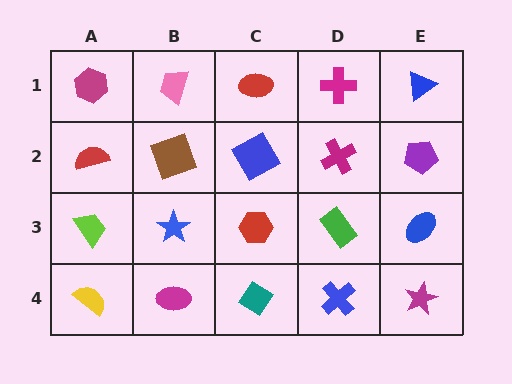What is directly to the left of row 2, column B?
A red semicircle.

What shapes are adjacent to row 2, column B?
A pink trapezoid (row 1, column B), a blue star (row 3, column B), a red semicircle (row 2, column A), a blue square (row 2, column C).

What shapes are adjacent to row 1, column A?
A red semicircle (row 2, column A), a pink trapezoid (row 1, column B).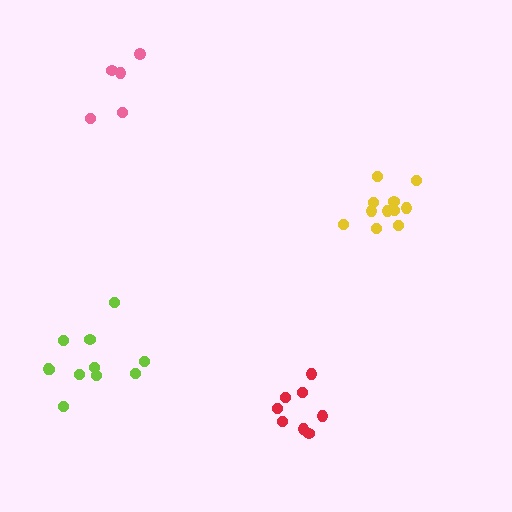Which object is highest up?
The pink cluster is topmost.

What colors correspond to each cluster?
The clusters are colored: pink, yellow, lime, red.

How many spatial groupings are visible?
There are 4 spatial groupings.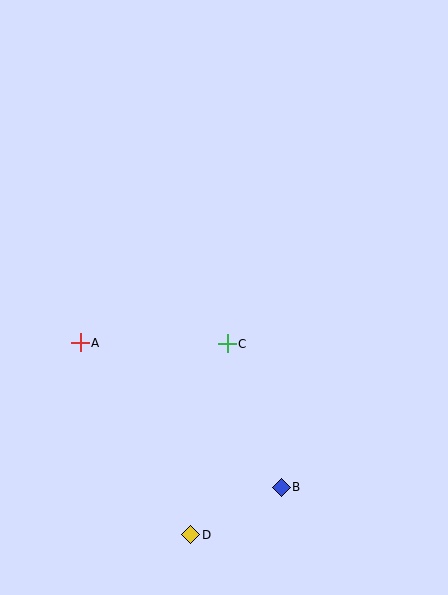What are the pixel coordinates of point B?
Point B is at (281, 487).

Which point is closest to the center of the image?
Point C at (227, 344) is closest to the center.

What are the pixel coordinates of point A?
Point A is at (80, 343).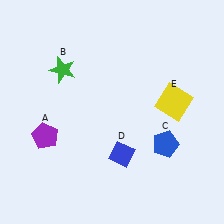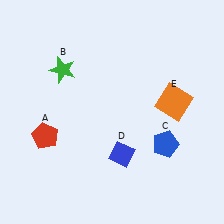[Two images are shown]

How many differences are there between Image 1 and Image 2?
There are 2 differences between the two images.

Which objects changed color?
A changed from purple to red. E changed from yellow to orange.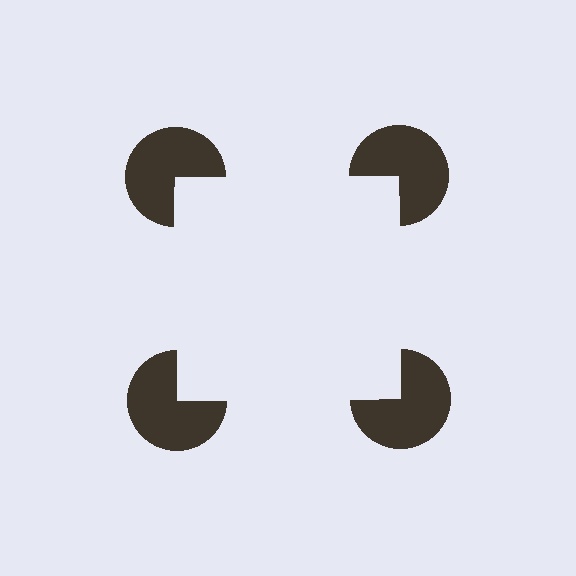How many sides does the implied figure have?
4 sides.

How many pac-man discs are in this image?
There are 4 — one at each vertex of the illusory square.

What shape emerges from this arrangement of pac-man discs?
An illusory square — its edges are inferred from the aligned wedge cuts in the pac-man discs, not physically drawn.